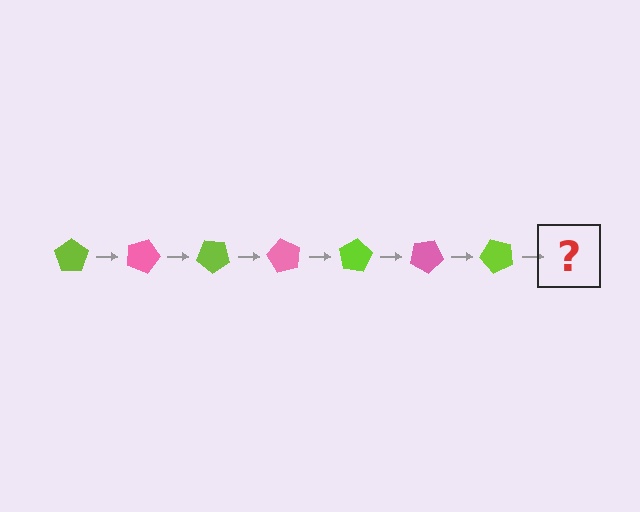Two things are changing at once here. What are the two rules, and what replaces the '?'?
The two rules are that it rotates 20 degrees each step and the color cycles through lime and pink. The '?' should be a pink pentagon, rotated 140 degrees from the start.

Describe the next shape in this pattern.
It should be a pink pentagon, rotated 140 degrees from the start.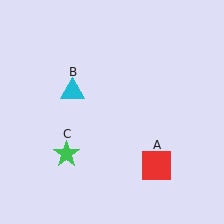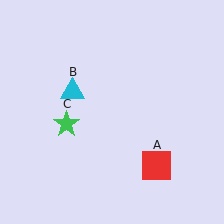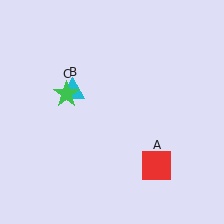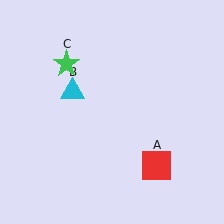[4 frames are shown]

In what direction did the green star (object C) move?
The green star (object C) moved up.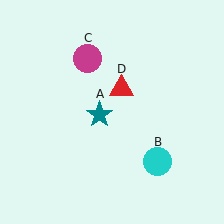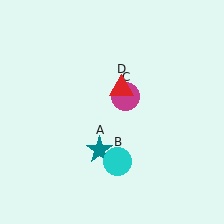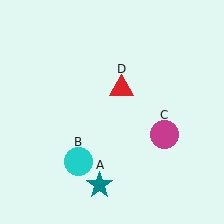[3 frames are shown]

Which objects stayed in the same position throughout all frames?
Red triangle (object D) remained stationary.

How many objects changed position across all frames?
3 objects changed position: teal star (object A), cyan circle (object B), magenta circle (object C).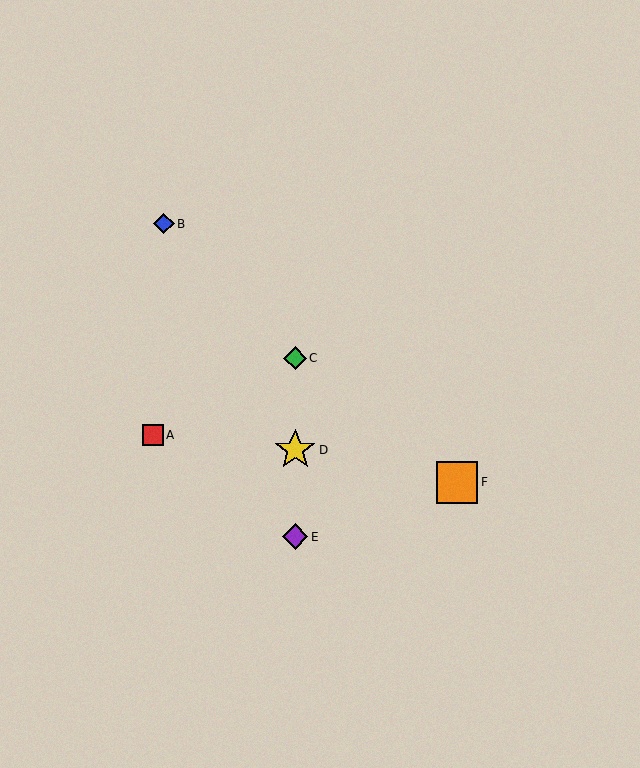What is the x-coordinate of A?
Object A is at x≈153.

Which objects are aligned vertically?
Objects C, D, E are aligned vertically.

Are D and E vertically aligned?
Yes, both are at x≈295.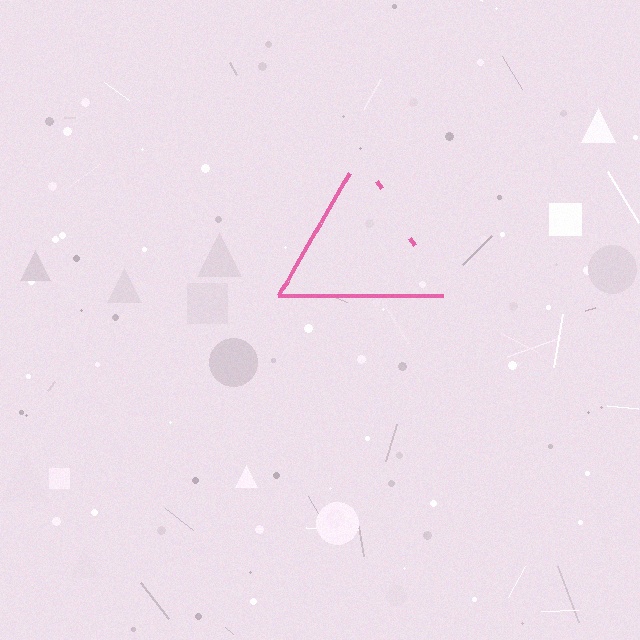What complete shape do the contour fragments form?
The contour fragments form a triangle.